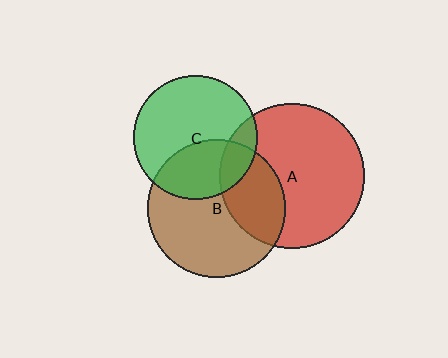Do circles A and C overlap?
Yes.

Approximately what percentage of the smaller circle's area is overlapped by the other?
Approximately 15%.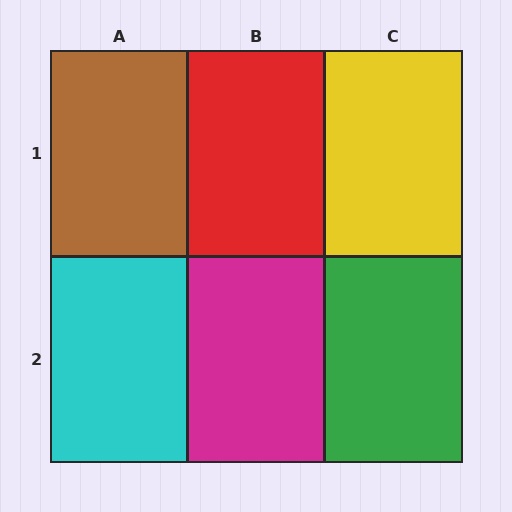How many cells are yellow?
1 cell is yellow.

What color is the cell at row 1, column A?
Brown.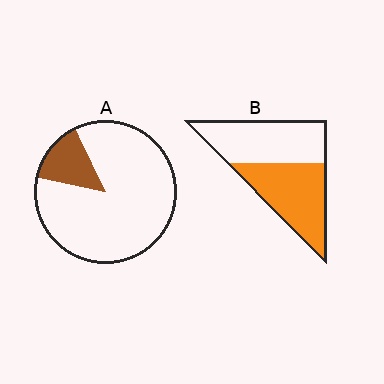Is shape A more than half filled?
No.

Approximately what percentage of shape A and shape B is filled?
A is approximately 15% and B is approximately 50%.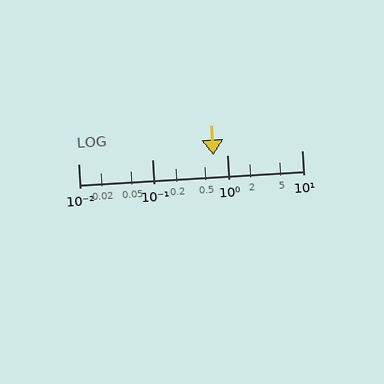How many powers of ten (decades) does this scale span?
The scale spans 3 decades, from 0.01 to 10.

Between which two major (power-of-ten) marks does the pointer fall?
The pointer is between 0.1 and 1.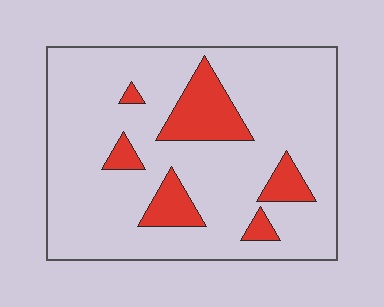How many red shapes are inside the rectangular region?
6.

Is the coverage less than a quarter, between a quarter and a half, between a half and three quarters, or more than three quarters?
Less than a quarter.